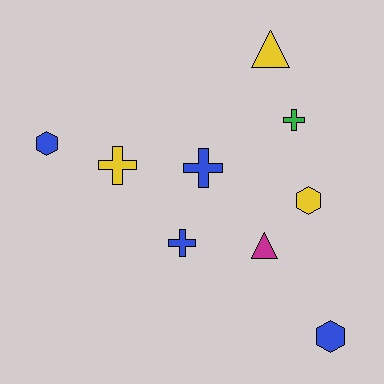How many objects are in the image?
There are 9 objects.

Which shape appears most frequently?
Cross, with 4 objects.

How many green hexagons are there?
There are no green hexagons.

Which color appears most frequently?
Blue, with 4 objects.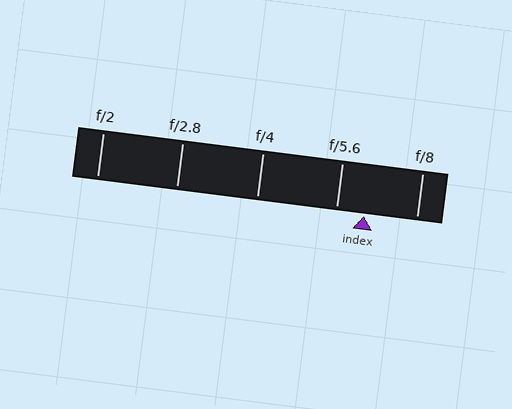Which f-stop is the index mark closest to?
The index mark is closest to f/5.6.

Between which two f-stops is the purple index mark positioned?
The index mark is between f/5.6 and f/8.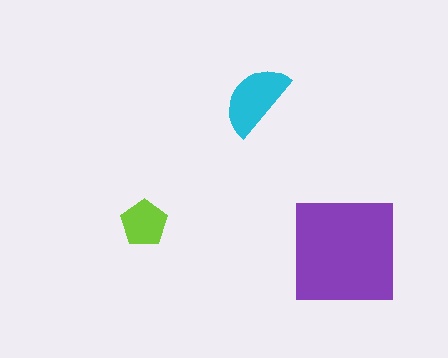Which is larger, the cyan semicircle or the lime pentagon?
The cyan semicircle.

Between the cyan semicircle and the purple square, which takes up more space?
The purple square.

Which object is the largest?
The purple square.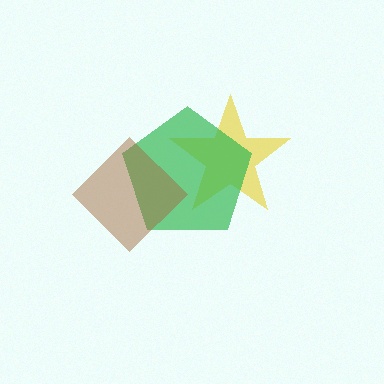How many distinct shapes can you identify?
There are 3 distinct shapes: a yellow star, a green pentagon, a brown diamond.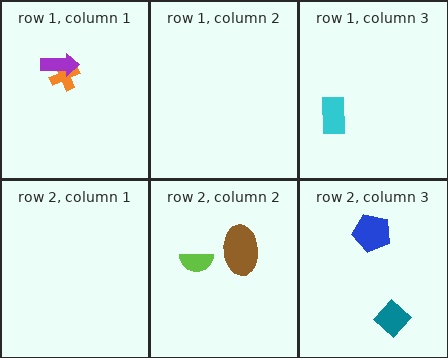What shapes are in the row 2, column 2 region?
The lime semicircle, the brown ellipse.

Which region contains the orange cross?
The row 1, column 1 region.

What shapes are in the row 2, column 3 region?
The blue pentagon, the teal diamond.